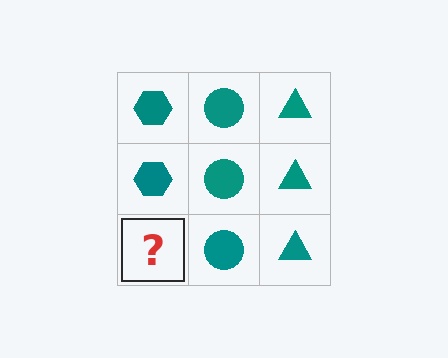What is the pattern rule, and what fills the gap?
The rule is that each column has a consistent shape. The gap should be filled with a teal hexagon.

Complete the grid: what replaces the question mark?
The question mark should be replaced with a teal hexagon.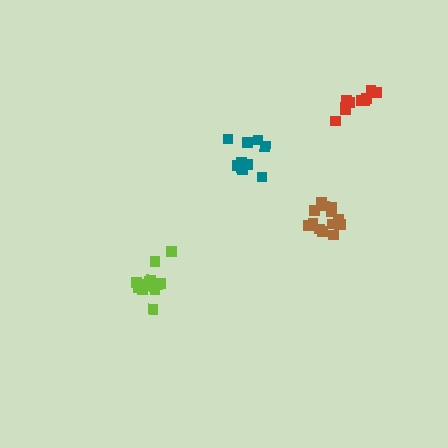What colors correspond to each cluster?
The clusters are colored: lime, brown, red, teal.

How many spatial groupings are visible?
There are 4 spatial groupings.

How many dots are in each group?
Group 1: 13 dots, Group 2: 14 dots, Group 3: 10 dots, Group 4: 10 dots (47 total).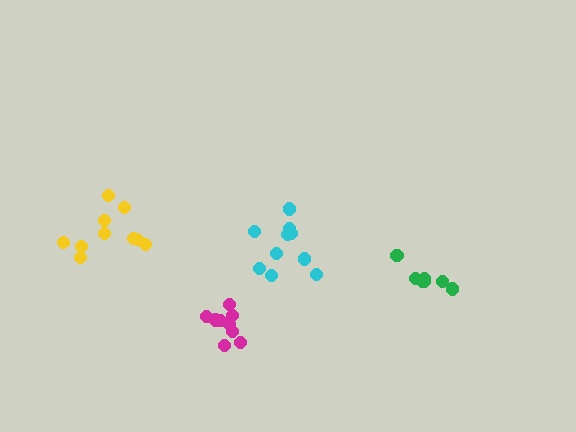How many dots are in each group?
Group 1: 10 dots, Group 2: 7 dots, Group 3: 10 dots, Group 4: 9 dots (36 total).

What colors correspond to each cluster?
The clusters are colored: yellow, green, cyan, magenta.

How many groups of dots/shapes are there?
There are 4 groups.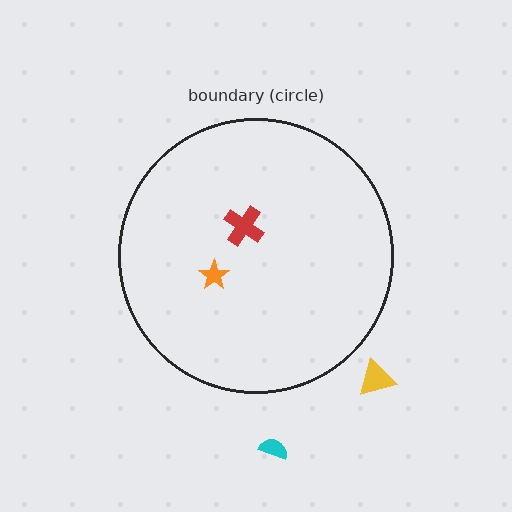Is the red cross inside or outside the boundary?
Inside.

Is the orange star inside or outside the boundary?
Inside.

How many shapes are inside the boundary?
2 inside, 2 outside.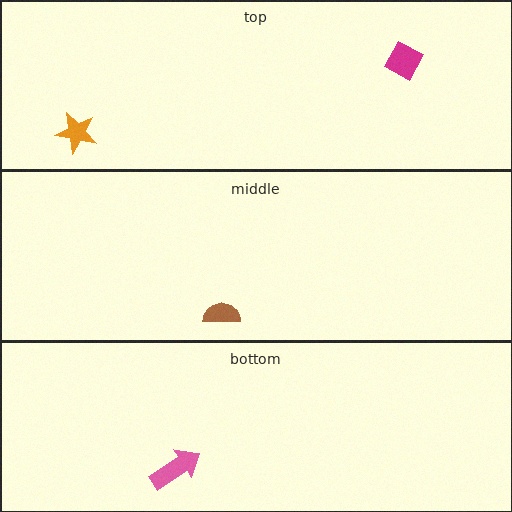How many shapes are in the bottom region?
1.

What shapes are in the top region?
The magenta diamond, the orange star.